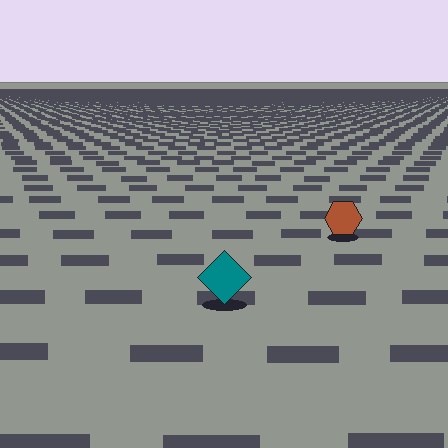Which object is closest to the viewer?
The teal diamond is closest. The texture marks near it are larger and more spread out.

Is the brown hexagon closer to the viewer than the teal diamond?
No. The teal diamond is closer — you can tell from the texture gradient: the ground texture is coarser near it.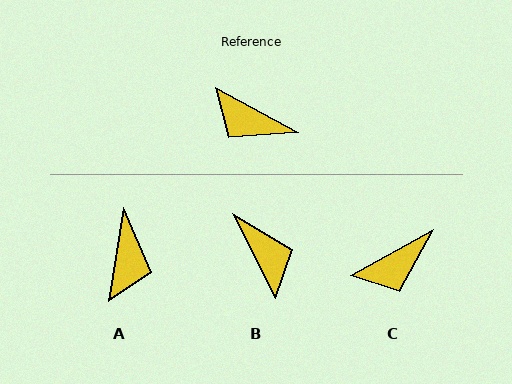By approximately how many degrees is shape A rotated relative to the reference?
Approximately 110 degrees counter-clockwise.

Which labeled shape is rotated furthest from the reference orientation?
B, about 145 degrees away.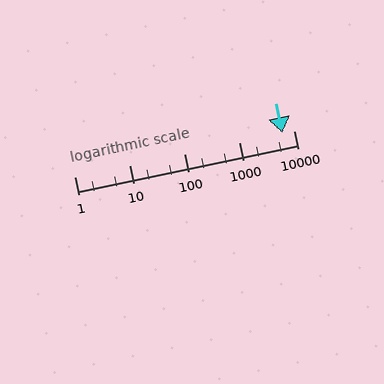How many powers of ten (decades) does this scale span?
The scale spans 4 decades, from 1 to 10000.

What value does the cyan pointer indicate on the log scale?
The pointer indicates approximately 6300.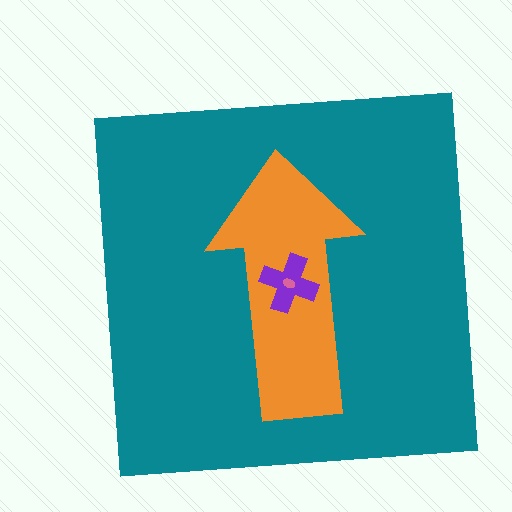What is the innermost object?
The pink ellipse.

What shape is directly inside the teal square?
The orange arrow.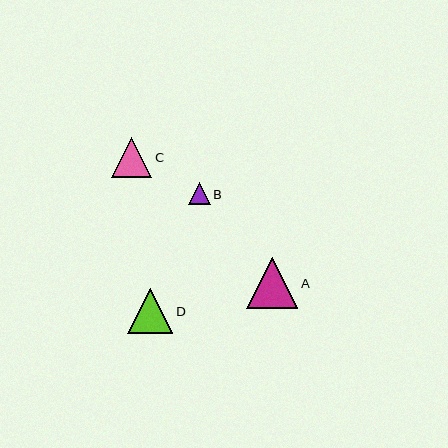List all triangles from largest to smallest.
From largest to smallest: A, D, C, B.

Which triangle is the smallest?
Triangle B is the smallest with a size of approximately 22 pixels.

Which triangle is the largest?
Triangle A is the largest with a size of approximately 51 pixels.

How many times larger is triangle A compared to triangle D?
Triangle A is approximately 1.1 times the size of triangle D.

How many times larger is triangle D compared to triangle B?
Triangle D is approximately 2.1 times the size of triangle B.